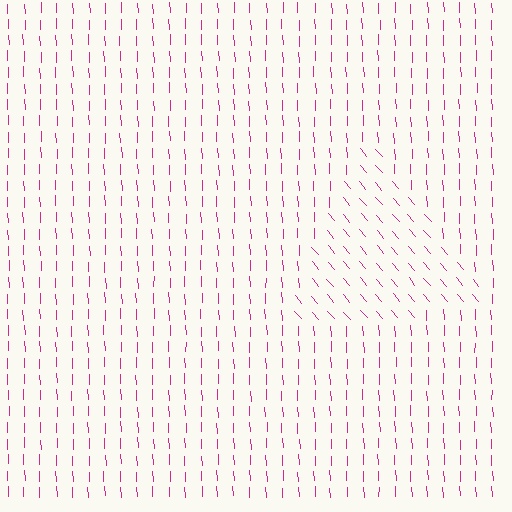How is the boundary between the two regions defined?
The boundary is defined purely by a change in line orientation (approximately 38 degrees difference). All lines are the same color and thickness.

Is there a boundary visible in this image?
Yes, there is a texture boundary formed by a change in line orientation.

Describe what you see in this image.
The image is filled with small magenta line segments. A triangle region in the image has lines oriented differently from the surrounding lines, creating a visible texture boundary.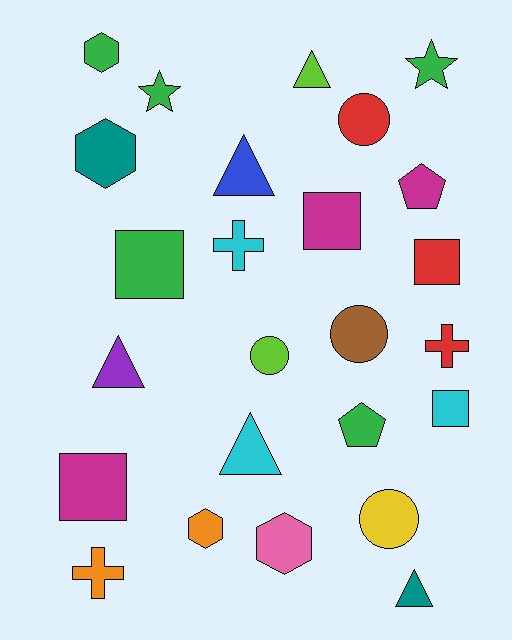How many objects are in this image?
There are 25 objects.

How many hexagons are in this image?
There are 4 hexagons.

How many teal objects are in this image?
There are 2 teal objects.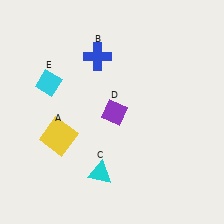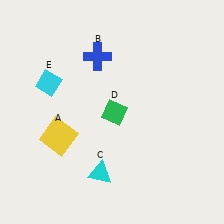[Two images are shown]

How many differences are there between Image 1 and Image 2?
There is 1 difference between the two images.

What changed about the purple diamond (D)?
In Image 1, D is purple. In Image 2, it changed to green.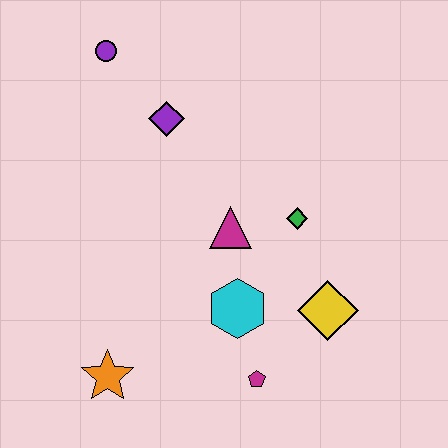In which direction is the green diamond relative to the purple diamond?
The green diamond is to the right of the purple diamond.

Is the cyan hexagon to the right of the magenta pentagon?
No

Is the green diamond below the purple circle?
Yes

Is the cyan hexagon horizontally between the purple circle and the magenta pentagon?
Yes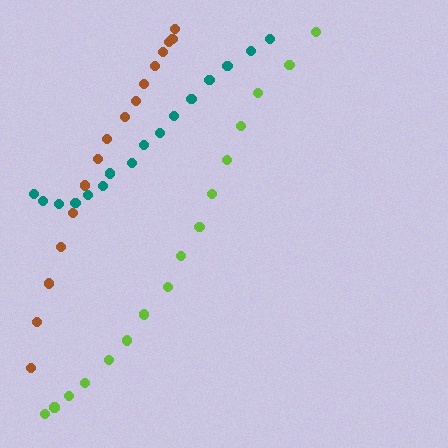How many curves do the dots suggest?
There are 3 distinct paths.